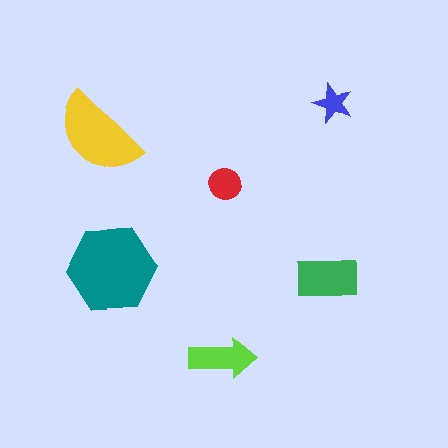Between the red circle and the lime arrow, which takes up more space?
The lime arrow.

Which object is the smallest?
The blue star.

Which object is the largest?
The teal hexagon.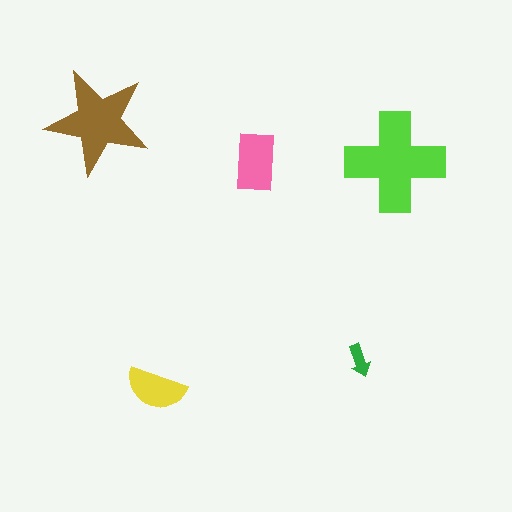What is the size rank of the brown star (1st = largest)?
2nd.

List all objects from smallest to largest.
The green arrow, the yellow semicircle, the pink rectangle, the brown star, the lime cross.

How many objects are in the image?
There are 5 objects in the image.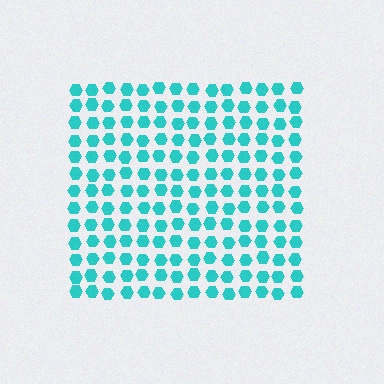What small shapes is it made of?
It is made of small hexagons.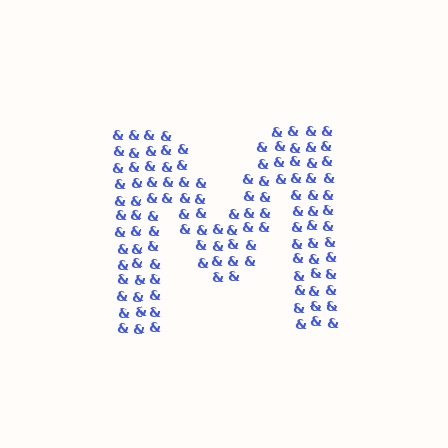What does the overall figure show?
The overall figure shows the letter M.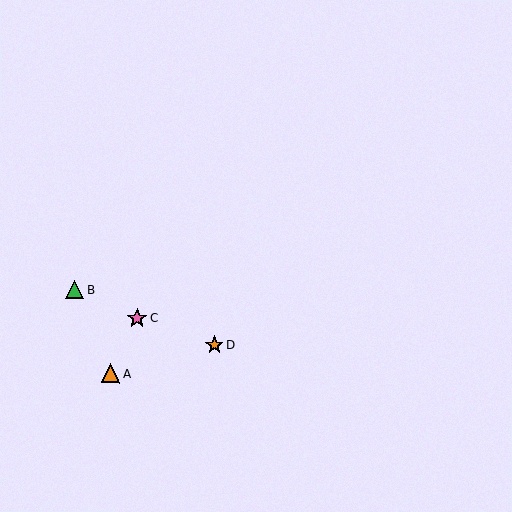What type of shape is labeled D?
Shape D is an orange star.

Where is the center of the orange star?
The center of the orange star is at (214, 345).